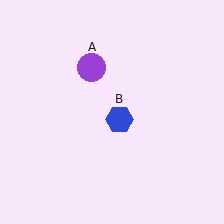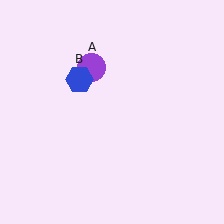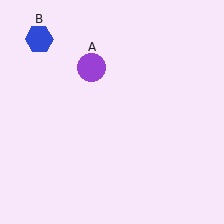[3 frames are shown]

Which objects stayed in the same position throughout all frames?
Purple circle (object A) remained stationary.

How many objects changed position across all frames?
1 object changed position: blue hexagon (object B).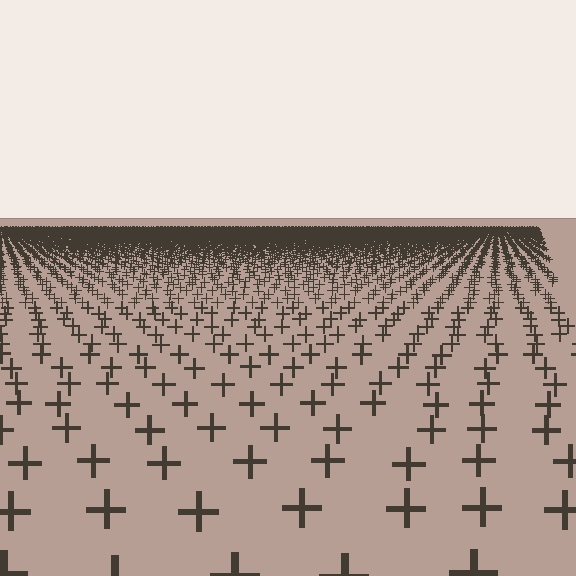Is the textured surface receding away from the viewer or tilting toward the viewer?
The surface is receding away from the viewer. Texture elements get smaller and denser toward the top.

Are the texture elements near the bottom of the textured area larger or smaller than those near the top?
Larger. Near the bottom, elements are closer to the viewer and appear at a bigger on-screen size.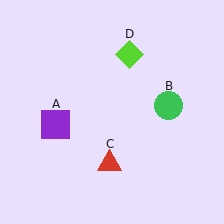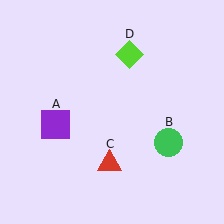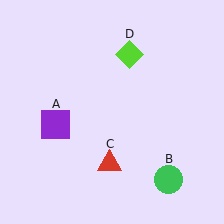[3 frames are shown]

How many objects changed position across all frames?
1 object changed position: green circle (object B).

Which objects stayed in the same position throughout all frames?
Purple square (object A) and red triangle (object C) and lime diamond (object D) remained stationary.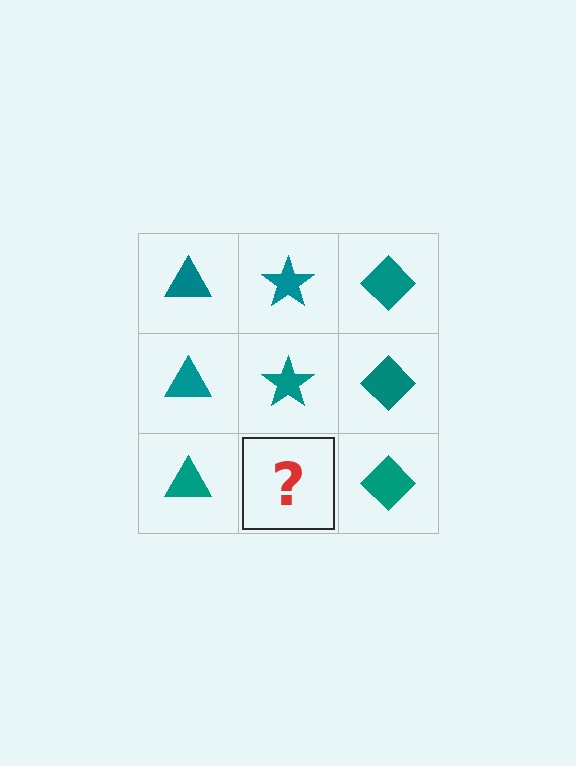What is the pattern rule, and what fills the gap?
The rule is that each column has a consistent shape. The gap should be filled with a teal star.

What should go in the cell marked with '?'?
The missing cell should contain a teal star.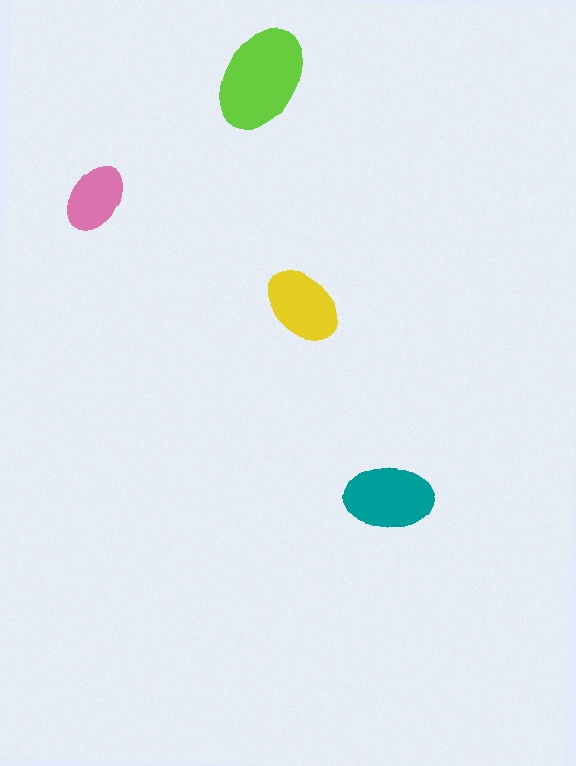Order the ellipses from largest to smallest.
the lime one, the teal one, the yellow one, the pink one.